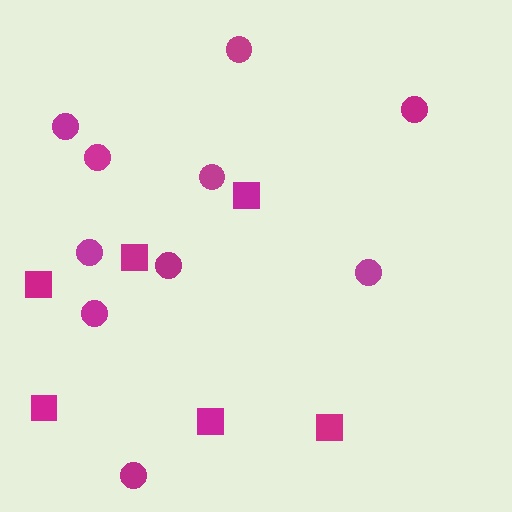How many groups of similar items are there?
There are 2 groups: one group of circles (10) and one group of squares (6).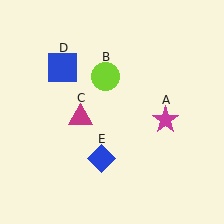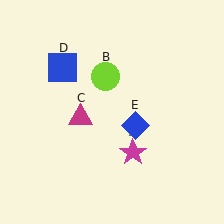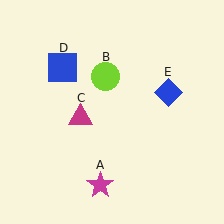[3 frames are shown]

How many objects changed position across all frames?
2 objects changed position: magenta star (object A), blue diamond (object E).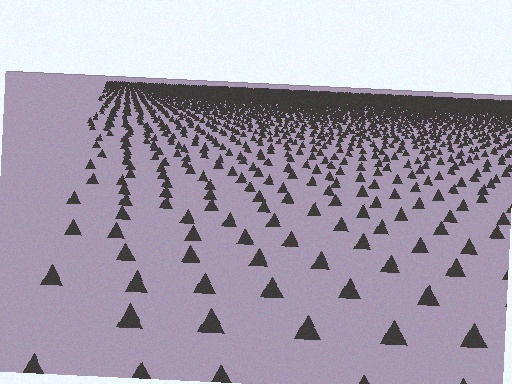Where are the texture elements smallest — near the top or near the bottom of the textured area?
Near the top.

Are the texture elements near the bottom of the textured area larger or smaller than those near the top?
Larger. Near the bottom, elements are closer to the viewer and appear at a bigger on-screen size.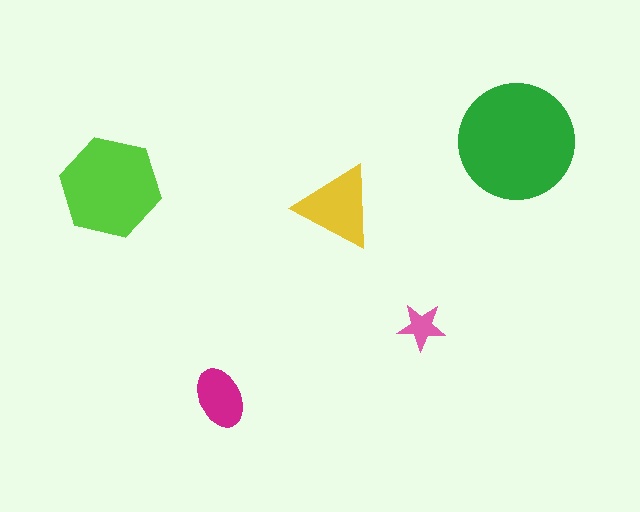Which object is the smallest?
The pink star.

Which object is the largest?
The green circle.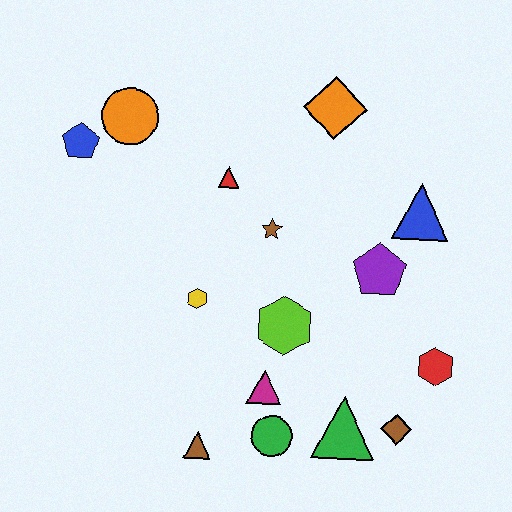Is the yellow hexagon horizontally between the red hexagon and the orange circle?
Yes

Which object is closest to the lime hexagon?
The magenta triangle is closest to the lime hexagon.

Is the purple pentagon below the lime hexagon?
No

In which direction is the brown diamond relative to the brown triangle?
The brown diamond is to the right of the brown triangle.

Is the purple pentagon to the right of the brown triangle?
Yes